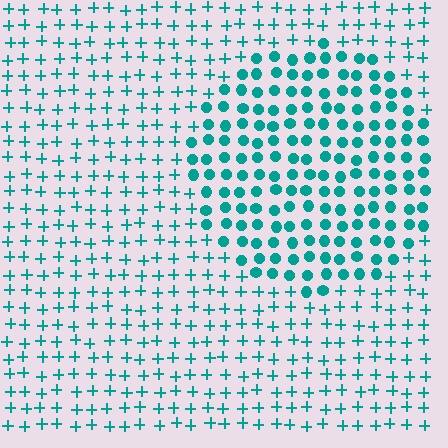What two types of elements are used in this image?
The image uses circles inside the circle region and plus signs outside it.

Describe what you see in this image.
The image is filled with small teal elements arranged in a uniform grid. A circle-shaped region contains circles, while the surrounding area contains plus signs. The boundary is defined purely by the change in element shape.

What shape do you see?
I see a circle.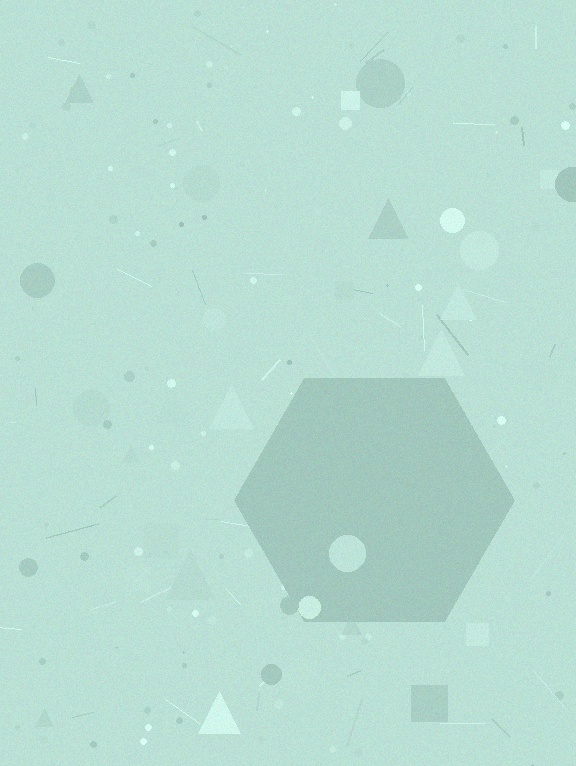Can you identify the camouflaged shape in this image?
The camouflaged shape is a hexagon.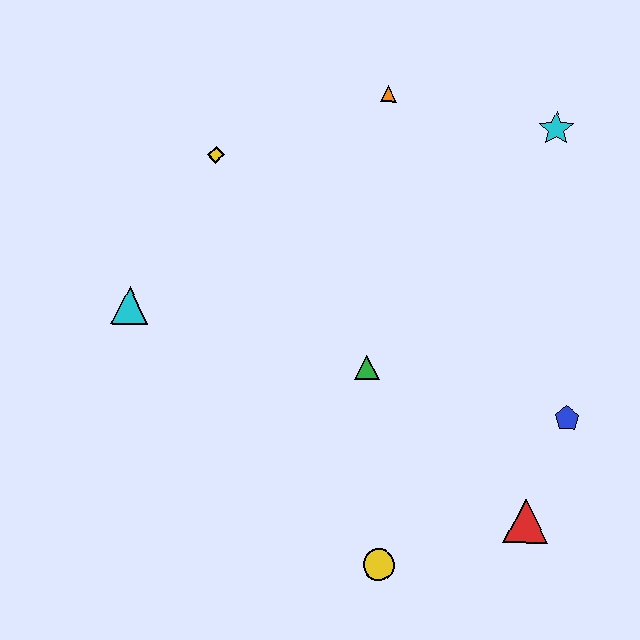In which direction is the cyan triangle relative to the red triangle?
The cyan triangle is to the left of the red triangle.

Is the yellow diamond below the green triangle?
No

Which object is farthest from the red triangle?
The yellow diamond is farthest from the red triangle.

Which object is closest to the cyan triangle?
The yellow diamond is closest to the cyan triangle.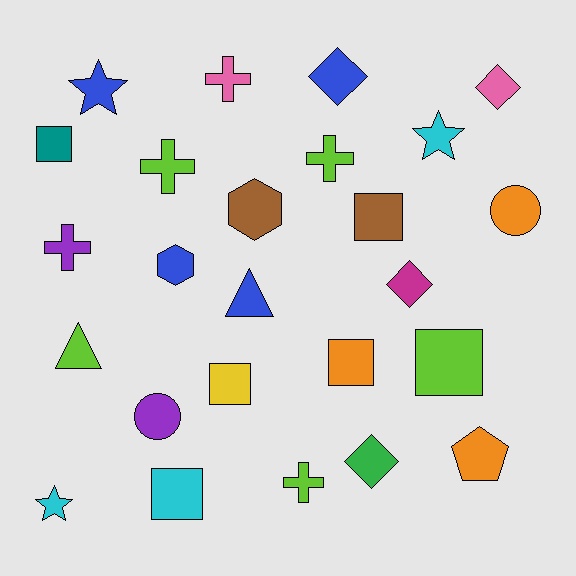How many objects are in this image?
There are 25 objects.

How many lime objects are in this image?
There are 5 lime objects.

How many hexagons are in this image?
There are 2 hexagons.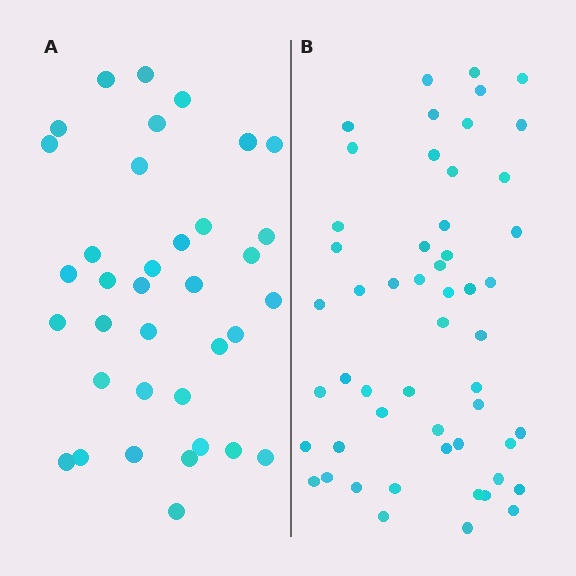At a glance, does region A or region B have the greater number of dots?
Region B (the right region) has more dots.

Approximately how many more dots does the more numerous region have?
Region B has approximately 15 more dots than region A.